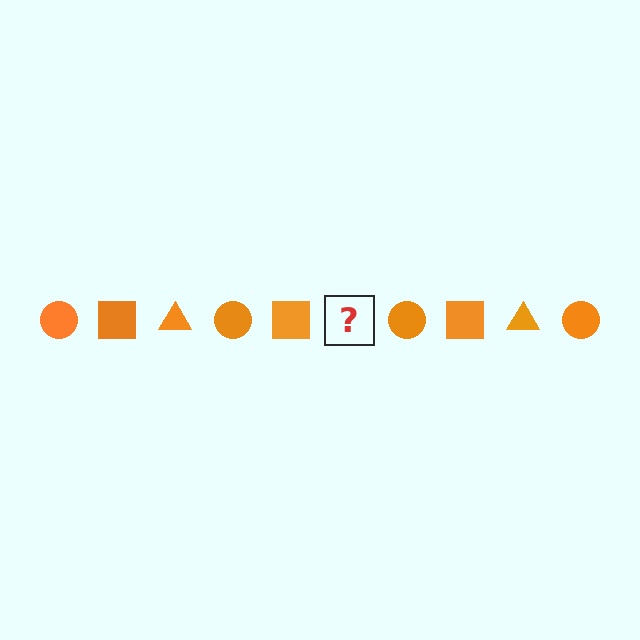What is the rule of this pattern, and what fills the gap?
The rule is that the pattern cycles through circle, square, triangle shapes in orange. The gap should be filled with an orange triangle.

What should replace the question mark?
The question mark should be replaced with an orange triangle.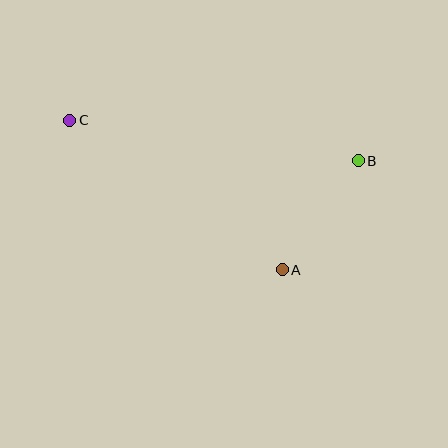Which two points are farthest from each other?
Points B and C are farthest from each other.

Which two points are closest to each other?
Points A and B are closest to each other.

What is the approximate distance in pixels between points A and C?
The distance between A and C is approximately 260 pixels.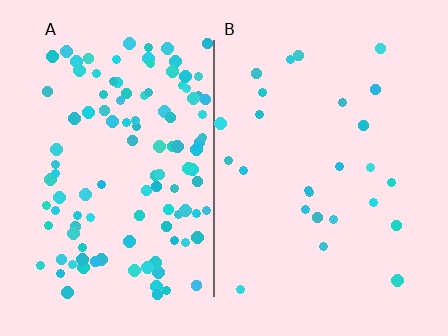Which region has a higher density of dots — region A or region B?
A (the left).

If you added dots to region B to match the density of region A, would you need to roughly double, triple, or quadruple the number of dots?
Approximately quadruple.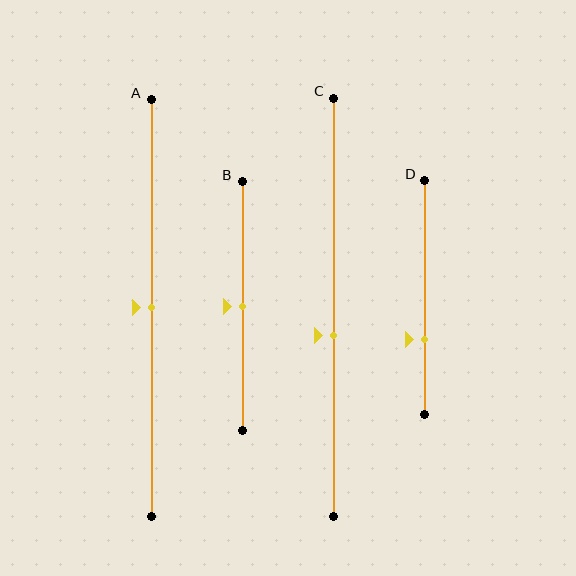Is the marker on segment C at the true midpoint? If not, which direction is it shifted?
No, the marker on segment C is shifted downward by about 7% of the segment length.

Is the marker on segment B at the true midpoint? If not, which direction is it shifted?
Yes, the marker on segment B is at the true midpoint.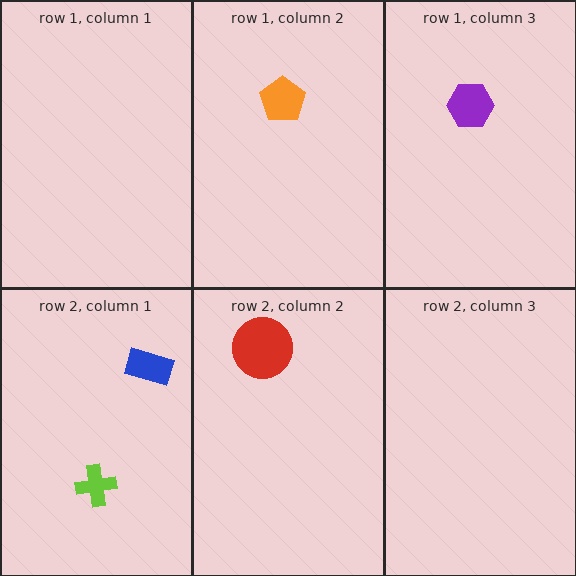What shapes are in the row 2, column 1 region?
The lime cross, the blue rectangle.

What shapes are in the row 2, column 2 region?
The red circle.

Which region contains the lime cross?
The row 2, column 1 region.